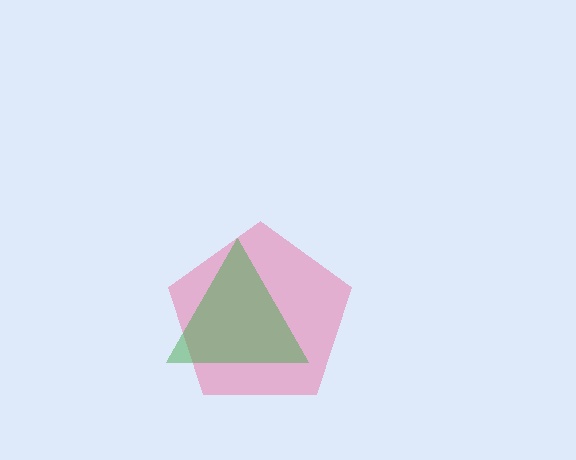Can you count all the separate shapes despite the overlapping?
Yes, there are 2 separate shapes.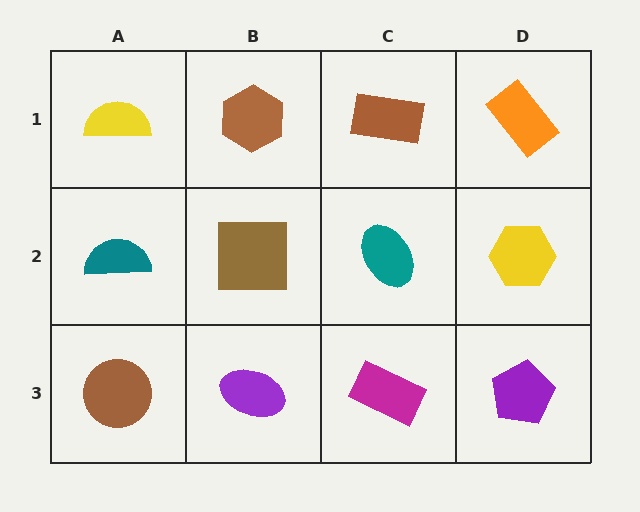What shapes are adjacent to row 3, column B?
A brown square (row 2, column B), a brown circle (row 3, column A), a magenta rectangle (row 3, column C).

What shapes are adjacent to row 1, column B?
A brown square (row 2, column B), a yellow semicircle (row 1, column A), a brown rectangle (row 1, column C).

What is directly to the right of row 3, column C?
A purple pentagon.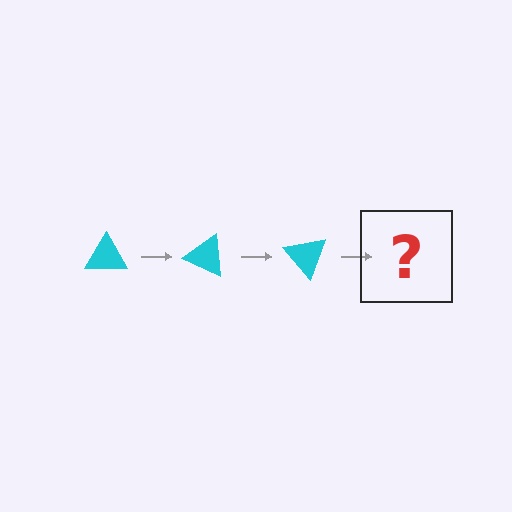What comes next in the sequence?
The next element should be a cyan triangle rotated 75 degrees.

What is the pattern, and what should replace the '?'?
The pattern is that the triangle rotates 25 degrees each step. The '?' should be a cyan triangle rotated 75 degrees.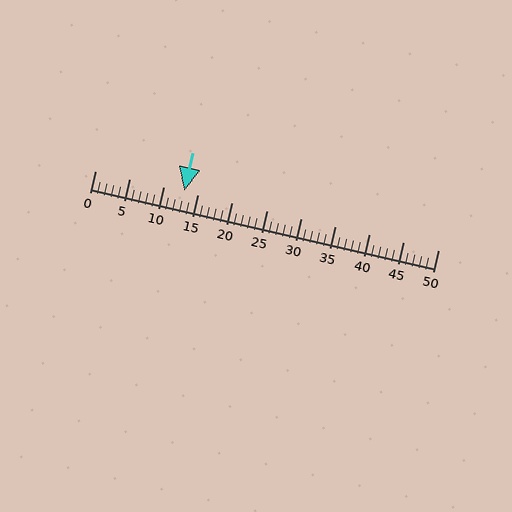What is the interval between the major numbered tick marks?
The major tick marks are spaced 5 units apart.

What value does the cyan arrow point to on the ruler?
The cyan arrow points to approximately 13.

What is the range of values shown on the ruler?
The ruler shows values from 0 to 50.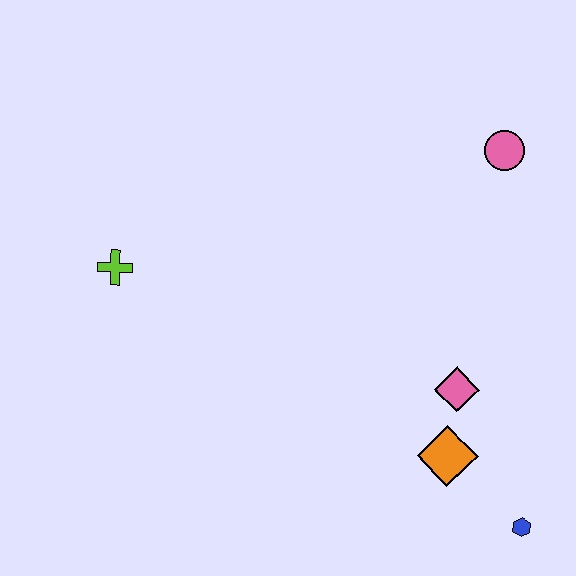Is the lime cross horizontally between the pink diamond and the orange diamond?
No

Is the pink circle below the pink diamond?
No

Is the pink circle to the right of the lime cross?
Yes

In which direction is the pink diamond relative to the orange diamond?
The pink diamond is above the orange diamond.